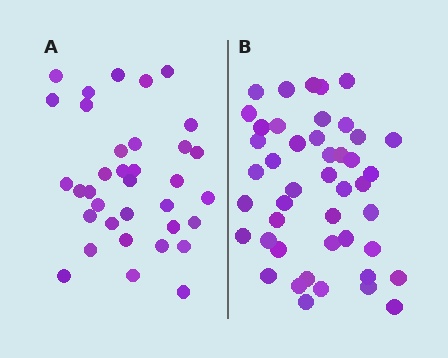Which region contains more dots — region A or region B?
Region B (the right region) has more dots.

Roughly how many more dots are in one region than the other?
Region B has roughly 10 or so more dots than region A.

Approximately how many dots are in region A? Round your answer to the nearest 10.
About 40 dots. (The exact count is 35, which rounds to 40.)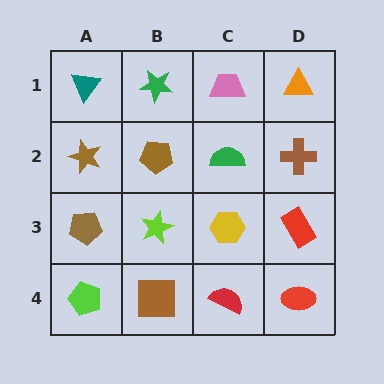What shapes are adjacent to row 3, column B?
A brown pentagon (row 2, column B), a brown square (row 4, column B), a brown pentagon (row 3, column A), a yellow hexagon (row 3, column C).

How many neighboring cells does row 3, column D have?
3.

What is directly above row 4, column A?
A brown pentagon.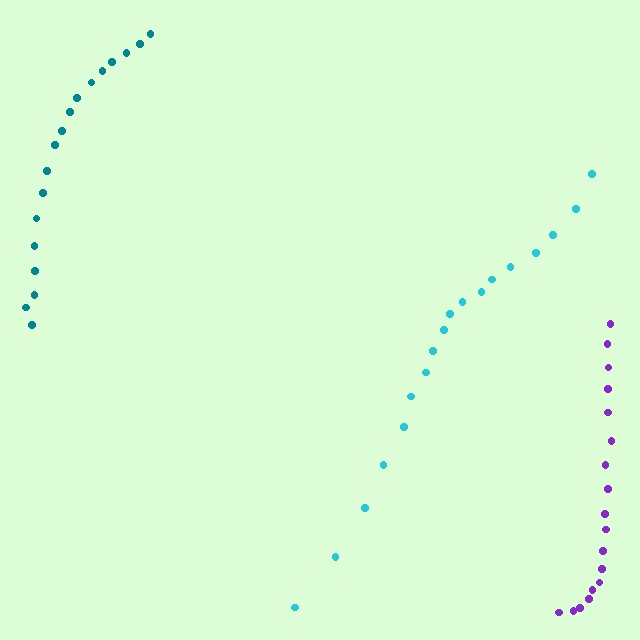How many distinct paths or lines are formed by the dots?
There are 3 distinct paths.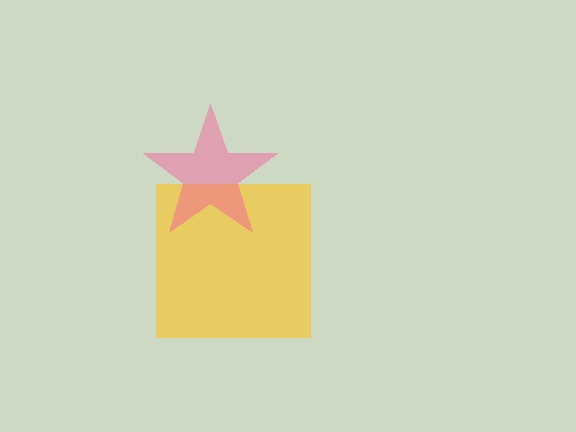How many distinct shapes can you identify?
There are 2 distinct shapes: a yellow square, a pink star.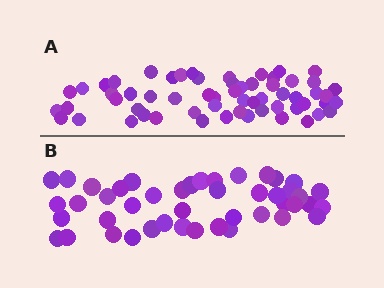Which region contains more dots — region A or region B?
Region A (the top region) has more dots.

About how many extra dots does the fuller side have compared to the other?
Region A has approximately 15 more dots than region B.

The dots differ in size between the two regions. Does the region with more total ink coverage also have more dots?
No. Region B has more total ink coverage because its dots are larger, but region A actually contains more individual dots. Total area can be misleading — the number of items is what matters here.